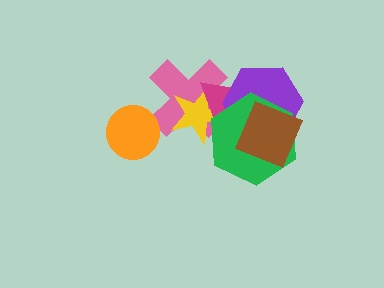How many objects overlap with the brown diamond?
3 objects overlap with the brown diamond.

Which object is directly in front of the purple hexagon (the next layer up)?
The green hexagon is directly in front of the purple hexagon.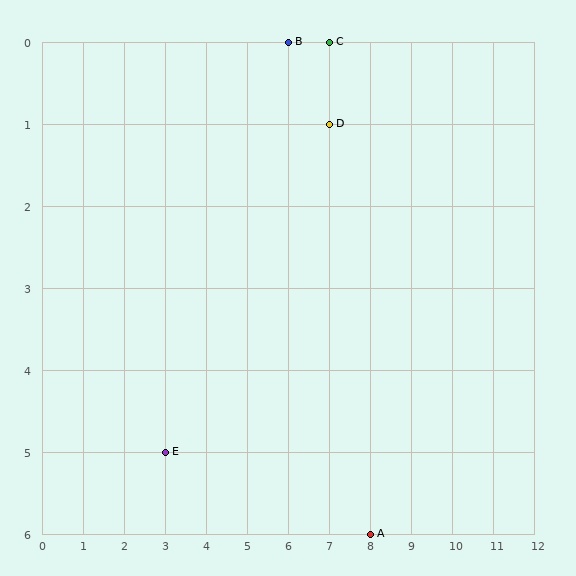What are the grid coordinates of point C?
Point C is at grid coordinates (7, 0).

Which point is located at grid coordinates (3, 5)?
Point E is at (3, 5).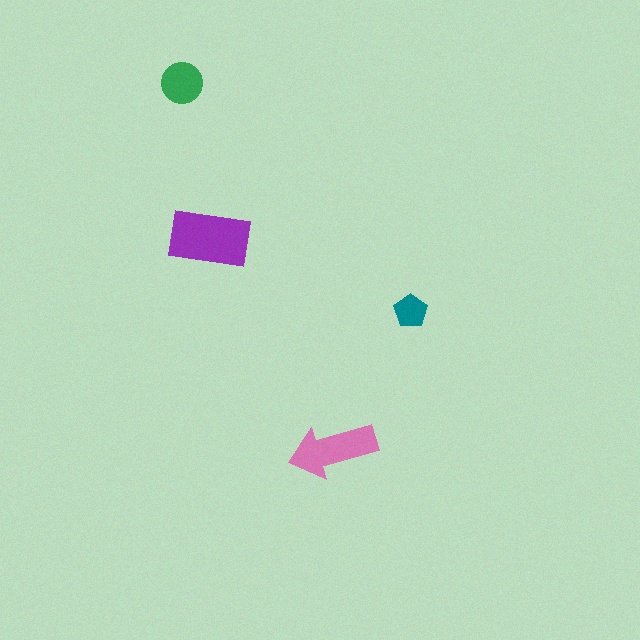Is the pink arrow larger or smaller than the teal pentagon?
Larger.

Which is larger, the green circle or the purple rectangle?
The purple rectangle.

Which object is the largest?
The purple rectangle.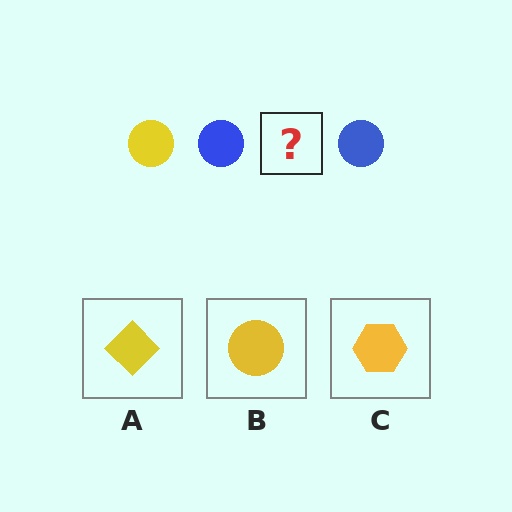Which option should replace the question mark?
Option B.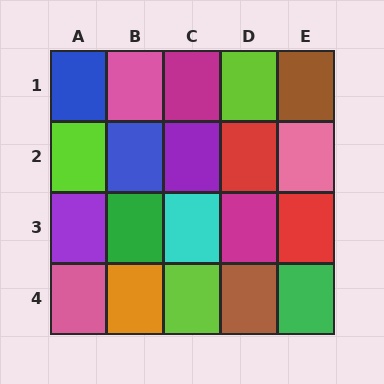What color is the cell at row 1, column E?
Brown.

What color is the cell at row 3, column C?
Cyan.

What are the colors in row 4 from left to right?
Pink, orange, lime, brown, green.